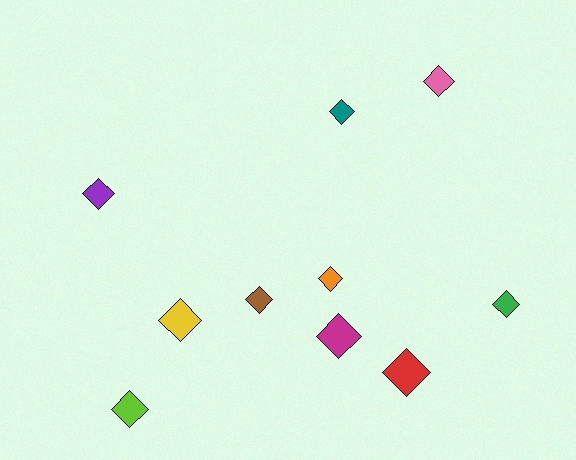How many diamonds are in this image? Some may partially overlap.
There are 10 diamonds.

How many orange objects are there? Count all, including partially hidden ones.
There is 1 orange object.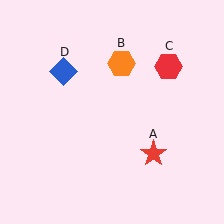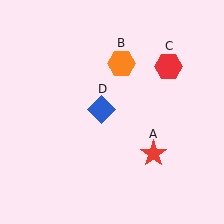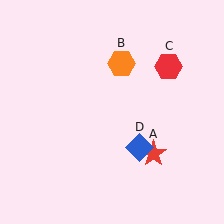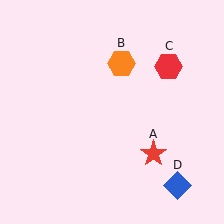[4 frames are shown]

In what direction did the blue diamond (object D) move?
The blue diamond (object D) moved down and to the right.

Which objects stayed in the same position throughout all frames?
Red star (object A) and orange hexagon (object B) and red hexagon (object C) remained stationary.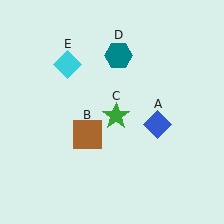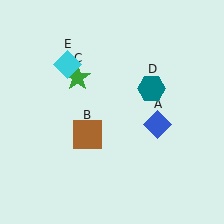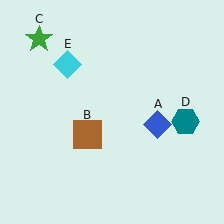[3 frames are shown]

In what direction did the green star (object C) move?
The green star (object C) moved up and to the left.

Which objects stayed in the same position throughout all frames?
Blue diamond (object A) and brown square (object B) and cyan diamond (object E) remained stationary.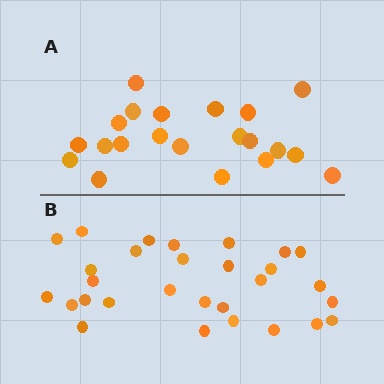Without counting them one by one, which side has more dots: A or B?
Region B (the bottom region) has more dots.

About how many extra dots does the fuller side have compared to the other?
Region B has roughly 8 or so more dots than region A.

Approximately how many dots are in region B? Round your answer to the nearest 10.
About 30 dots. (The exact count is 29, which rounds to 30.)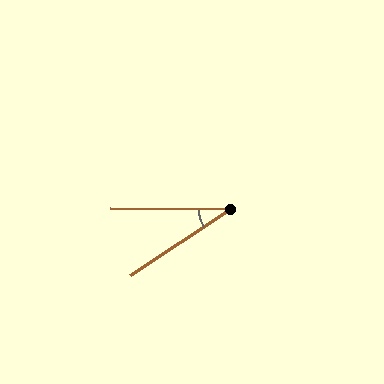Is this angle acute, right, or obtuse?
It is acute.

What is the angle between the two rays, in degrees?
Approximately 34 degrees.